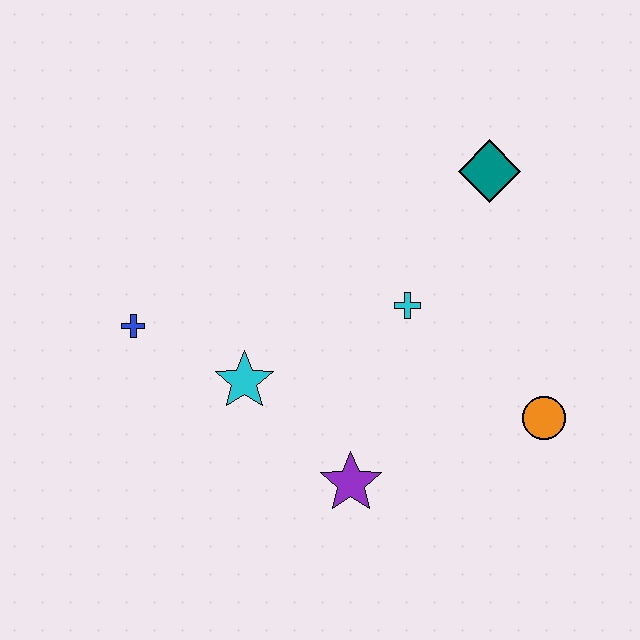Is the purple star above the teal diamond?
No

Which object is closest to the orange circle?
The cyan cross is closest to the orange circle.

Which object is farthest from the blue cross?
The orange circle is farthest from the blue cross.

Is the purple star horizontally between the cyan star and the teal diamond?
Yes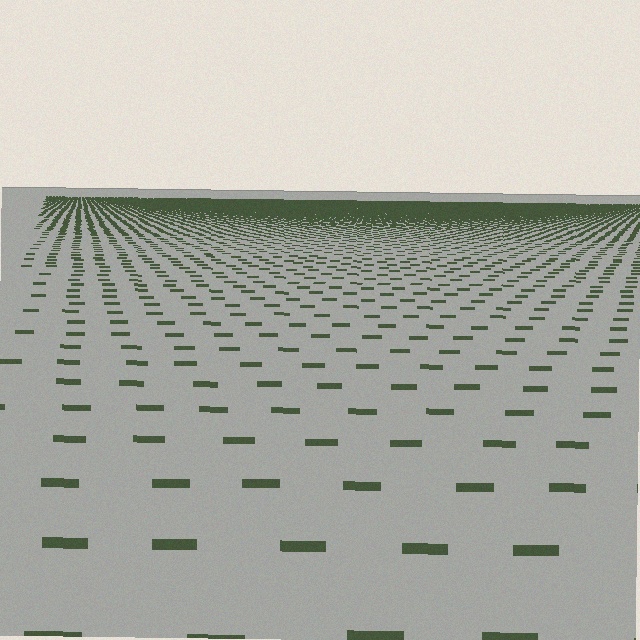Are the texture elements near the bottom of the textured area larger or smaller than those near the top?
Larger. Near the bottom, elements are closer to the viewer and appear at a bigger on-screen size.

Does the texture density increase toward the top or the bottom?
Density increases toward the top.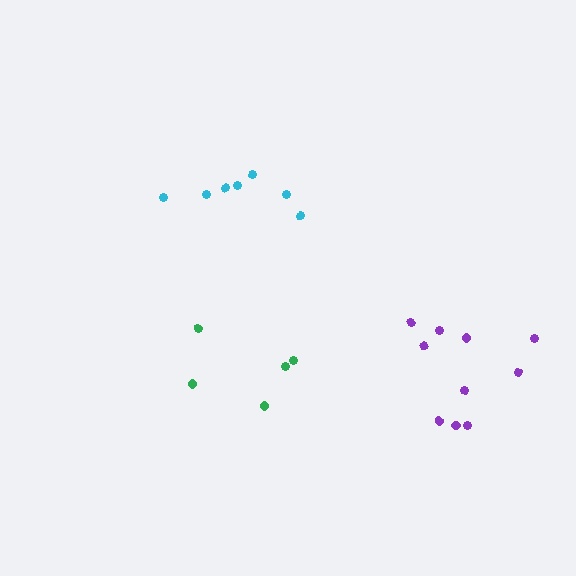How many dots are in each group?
Group 1: 7 dots, Group 2: 5 dots, Group 3: 10 dots (22 total).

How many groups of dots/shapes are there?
There are 3 groups.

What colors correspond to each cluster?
The clusters are colored: cyan, green, purple.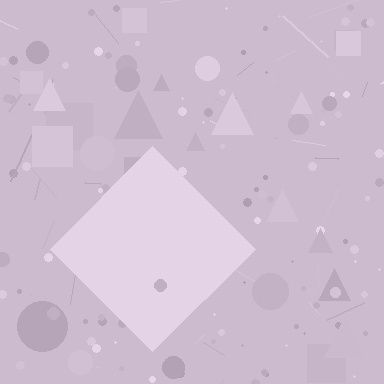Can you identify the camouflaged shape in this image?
The camouflaged shape is a diamond.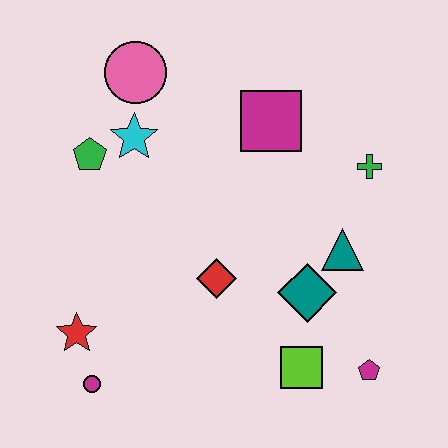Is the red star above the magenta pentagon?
Yes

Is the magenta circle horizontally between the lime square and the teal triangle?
No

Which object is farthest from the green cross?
The magenta circle is farthest from the green cross.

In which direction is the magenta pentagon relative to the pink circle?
The magenta pentagon is below the pink circle.